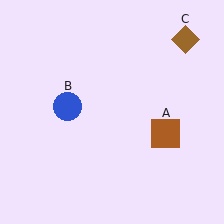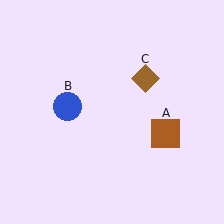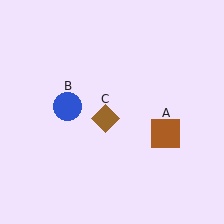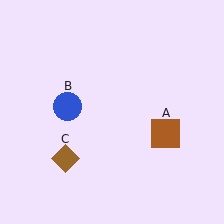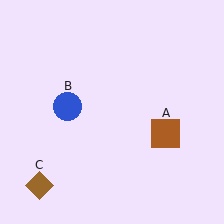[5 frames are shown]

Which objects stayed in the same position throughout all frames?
Brown square (object A) and blue circle (object B) remained stationary.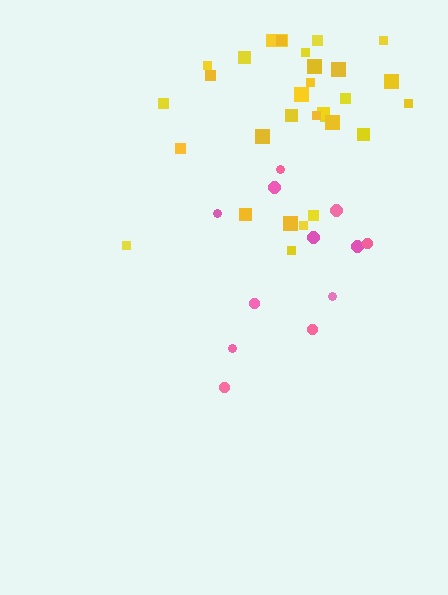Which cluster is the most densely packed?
Yellow.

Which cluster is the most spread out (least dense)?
Pink.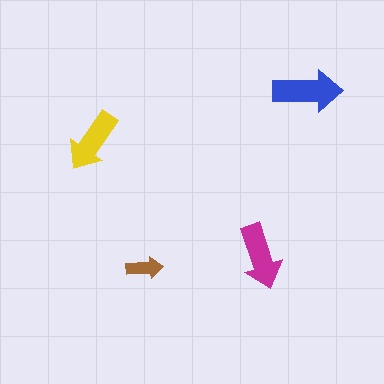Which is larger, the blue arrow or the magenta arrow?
The blue one.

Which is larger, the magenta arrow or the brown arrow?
The magenta one.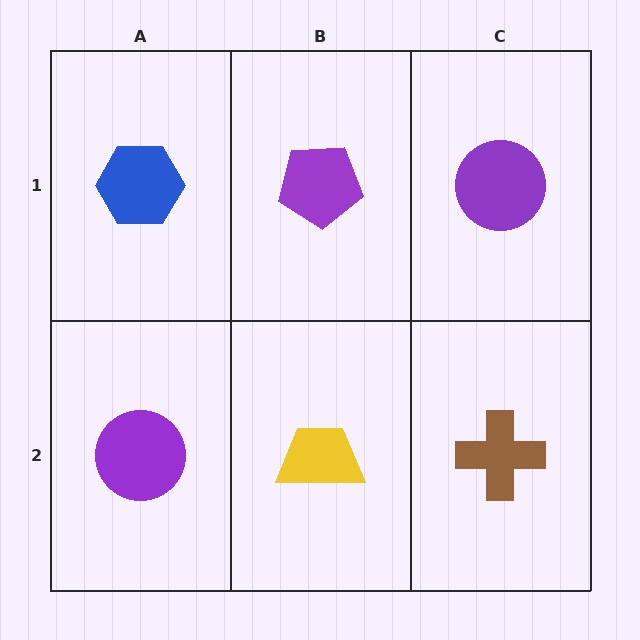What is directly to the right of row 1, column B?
A purple circle.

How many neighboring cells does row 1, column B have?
3.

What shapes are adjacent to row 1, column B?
A yellow trapezoid (row 2, column B), a blue hexagon (row 1, column A), a purple circle (row 1, column C).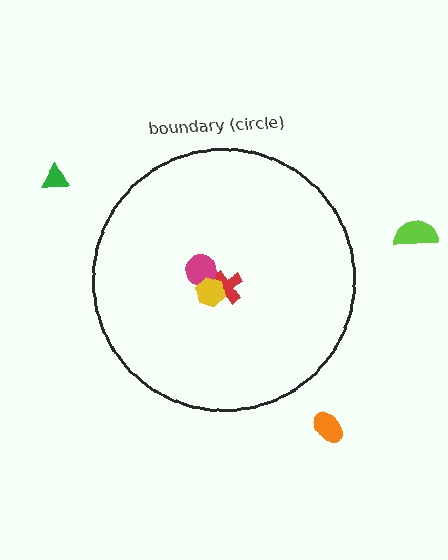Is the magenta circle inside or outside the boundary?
Inside.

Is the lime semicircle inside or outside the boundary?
Outside.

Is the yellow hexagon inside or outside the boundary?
Inside.